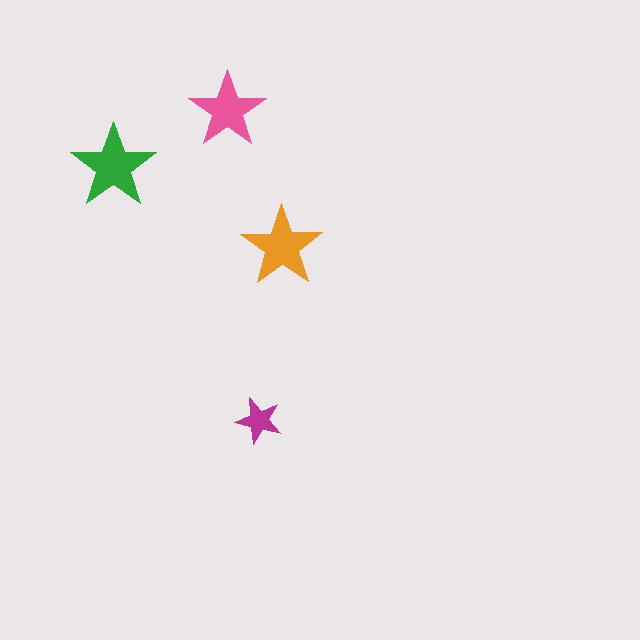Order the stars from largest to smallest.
the green one, the orange one, the pink one, the magenta one.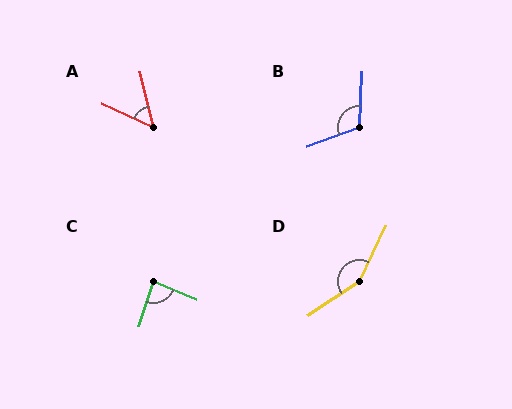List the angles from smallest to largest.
A (51°), C (86°), B (113°), D (149°).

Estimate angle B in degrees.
Approximately 113 degrees.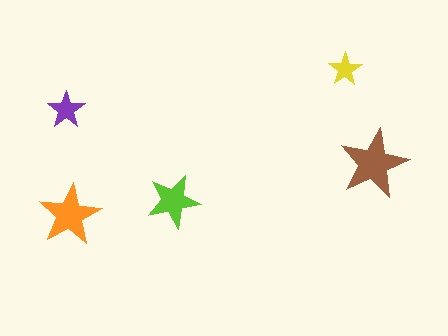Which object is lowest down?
The orange star is bottommost.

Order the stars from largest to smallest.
the brown one, the orange one, the lime one, the purple one, the yellow one.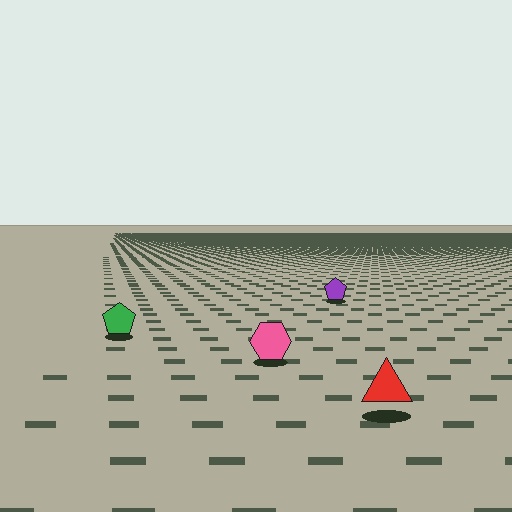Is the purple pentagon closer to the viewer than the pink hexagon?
No. The pink hexagon is closer — you can tell from the texture gradient: the ground texture is coarser near it.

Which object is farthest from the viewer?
The purple pentagon is farthest from the viewer. It appears smaller and the ground texture around it is denser.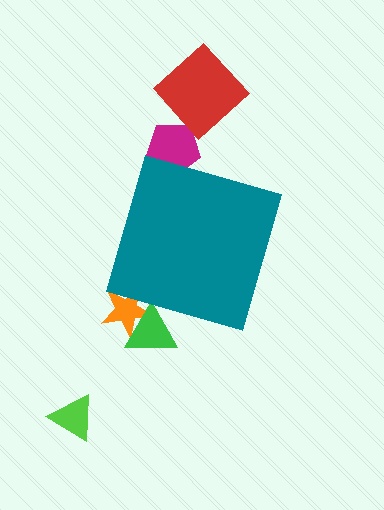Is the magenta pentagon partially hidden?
Yes, the magenta pentagon is partially hidden behind the teal diamond.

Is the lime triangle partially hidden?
No, the lime triangle is fully visible.